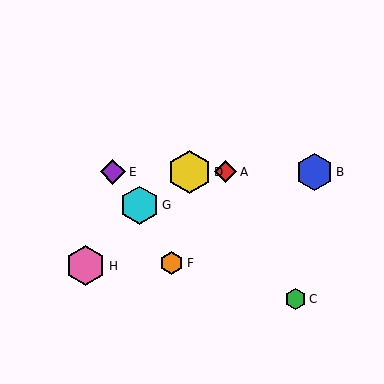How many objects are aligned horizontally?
4 objects (A, B, D, E) are aligned horizontally.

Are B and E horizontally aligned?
Yes, both are at y≈172.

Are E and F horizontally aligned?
No, E is at y≈172 and F is at y≈263.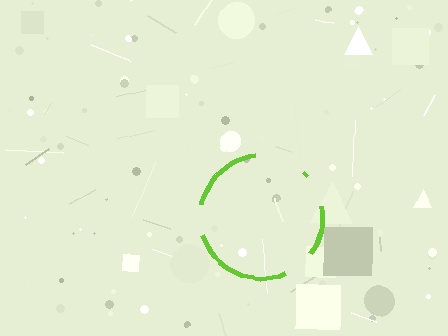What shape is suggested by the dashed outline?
The dashed outline suggests a circle.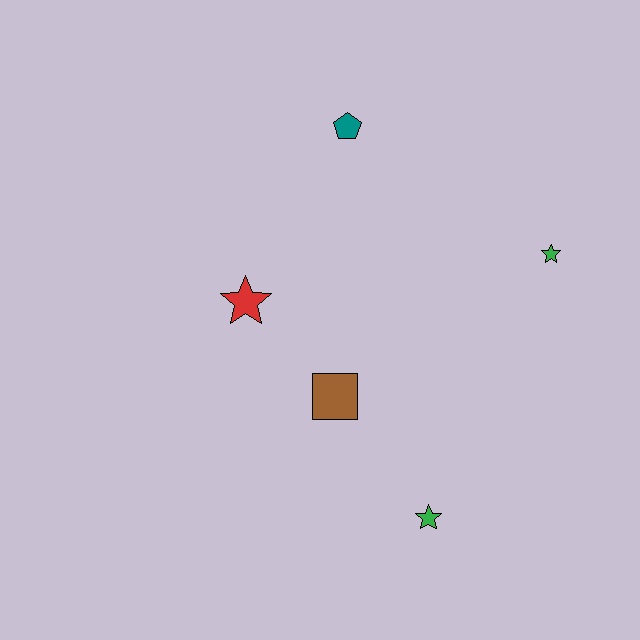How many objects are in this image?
There are 5 objects.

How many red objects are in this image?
There is 1 red object.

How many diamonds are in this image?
There are no diamonds.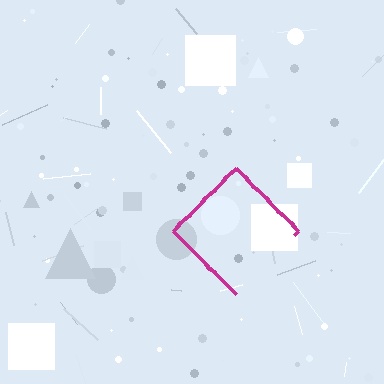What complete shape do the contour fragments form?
The contour fragments form a diamond.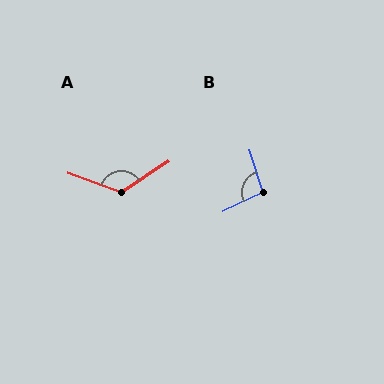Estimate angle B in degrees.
Approximately 98 degrees.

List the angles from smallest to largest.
B (98°), A (127°).